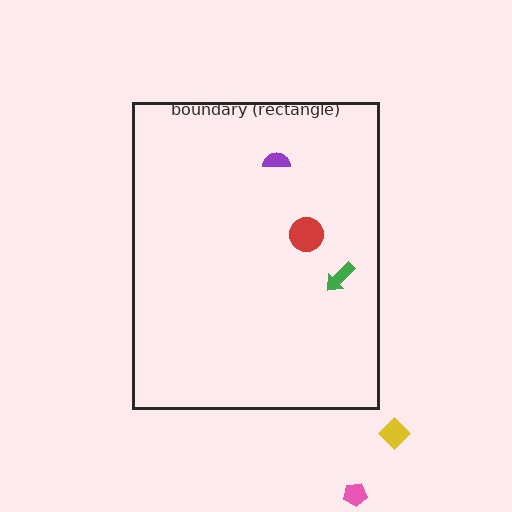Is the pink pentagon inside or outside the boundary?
Outside.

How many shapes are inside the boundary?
3 inside, 2 outside.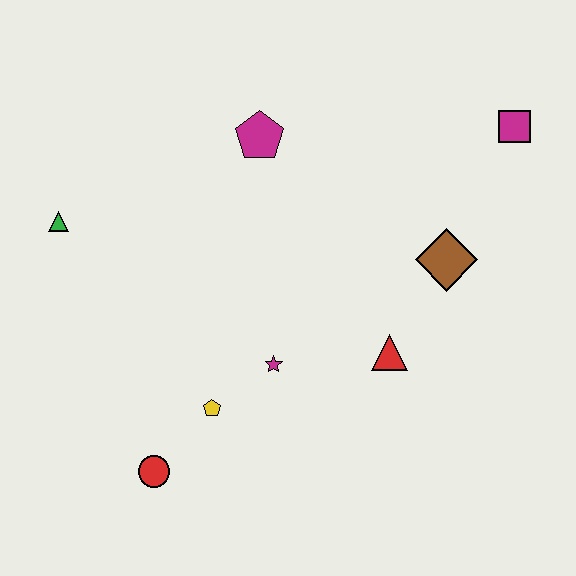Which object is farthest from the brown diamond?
The green triangle is farthest from the brown diamond.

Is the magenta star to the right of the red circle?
Yes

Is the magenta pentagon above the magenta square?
No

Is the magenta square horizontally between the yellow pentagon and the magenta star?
No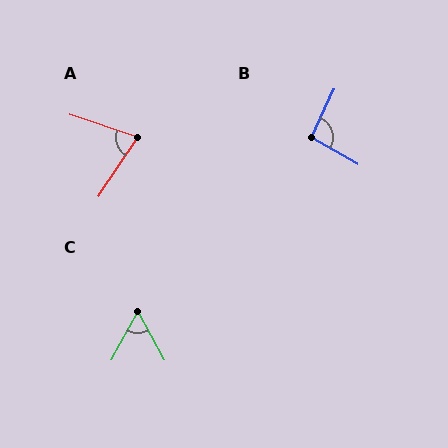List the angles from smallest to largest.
C (58°), A (75°), B (94°).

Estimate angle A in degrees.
Approximately 75 degrees.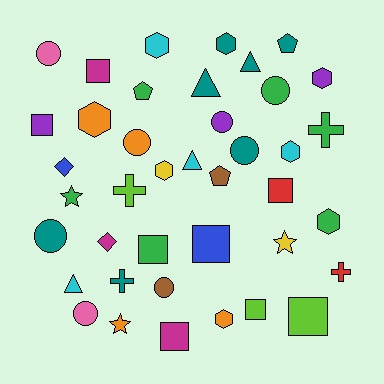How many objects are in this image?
There are 40 objects.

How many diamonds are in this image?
There are 2 diamonds.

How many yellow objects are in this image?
There are 2 yellow objects.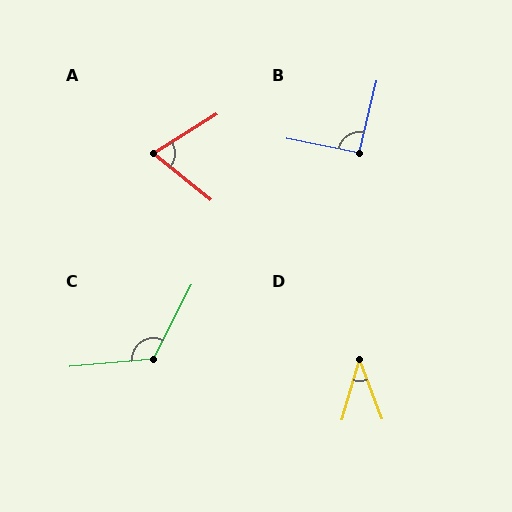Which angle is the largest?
C, at approximately 123 degrees.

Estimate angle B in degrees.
Approximately 93 degrees.